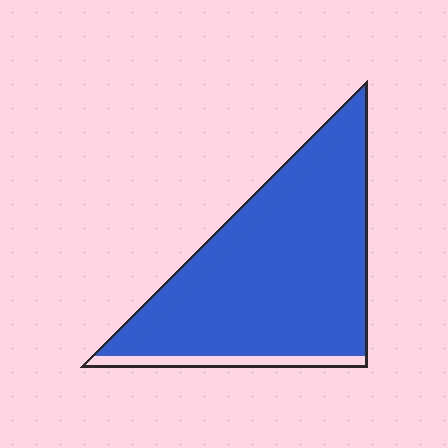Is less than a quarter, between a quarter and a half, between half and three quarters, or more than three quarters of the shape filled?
More than three quarters.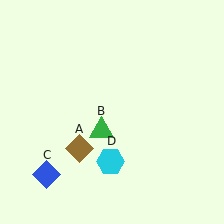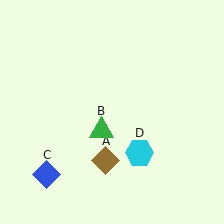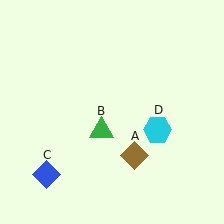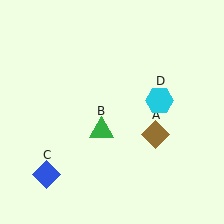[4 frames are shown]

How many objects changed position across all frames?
2 objects changed position: brown diamond (object A), cyan hexagon (object D).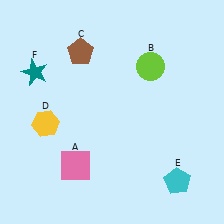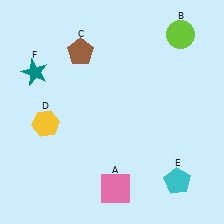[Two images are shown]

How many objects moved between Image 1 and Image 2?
2 objects moved between the two images.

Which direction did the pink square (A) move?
The pink square (A) moved right.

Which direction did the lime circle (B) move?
The lime circle (B) moved up.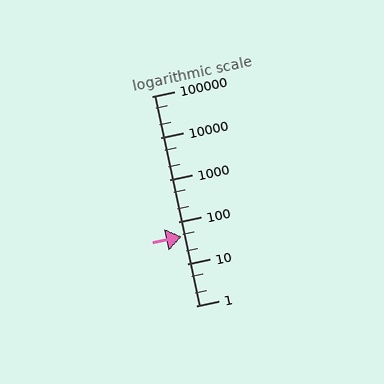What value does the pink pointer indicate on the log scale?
The pointer indicates approximately 45.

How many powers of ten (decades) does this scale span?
The scale spans 5 decades, from 1 to 100000.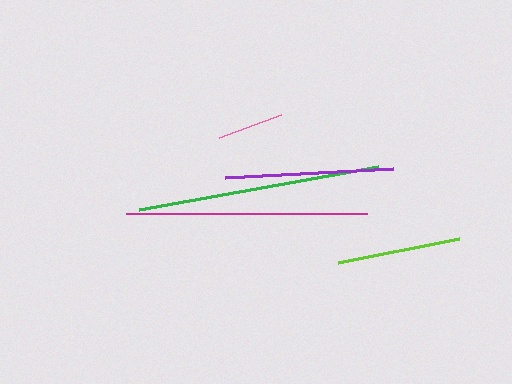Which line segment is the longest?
The green line is the longest at approximately 243 pixels.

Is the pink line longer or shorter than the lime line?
The lime line is longer than the pink line.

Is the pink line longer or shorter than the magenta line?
The magenta line is longer than the pink line.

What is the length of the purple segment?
The purple segment is approximately 169 pixels long.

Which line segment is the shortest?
The pink line is the shortest at approximately 66 pixels.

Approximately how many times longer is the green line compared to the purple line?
The green line is approximately 1.4 times the length of the purple line.